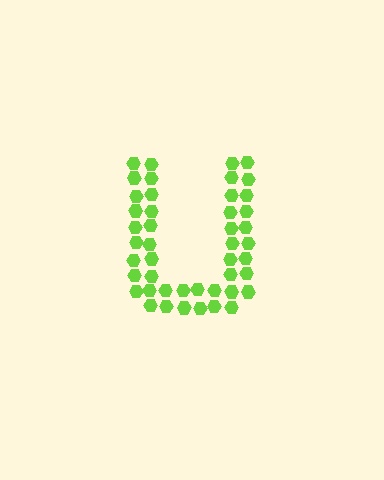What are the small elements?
The small elements are hexagons.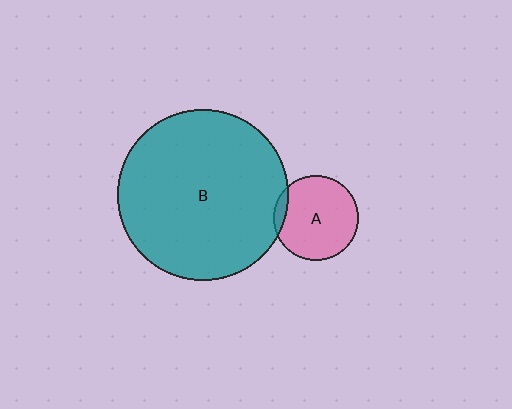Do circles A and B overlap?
Yes.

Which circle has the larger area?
Circle B (teal).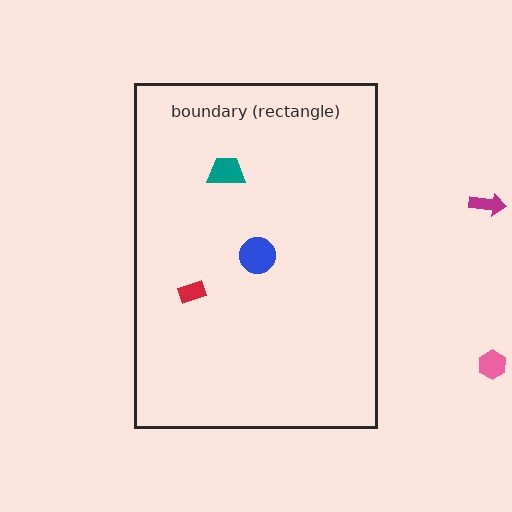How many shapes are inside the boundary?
3 inside, 2 outside.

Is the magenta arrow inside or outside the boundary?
Outside.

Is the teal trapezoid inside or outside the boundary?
Inside.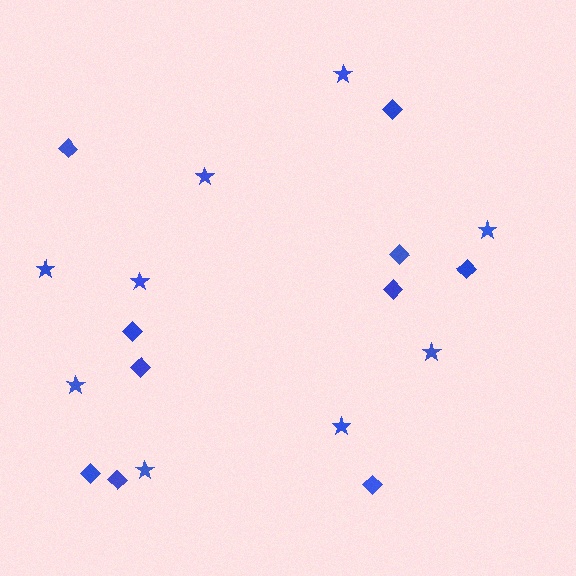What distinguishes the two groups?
There are 2 groups: one group of diamonds (10) and one group of stars (9).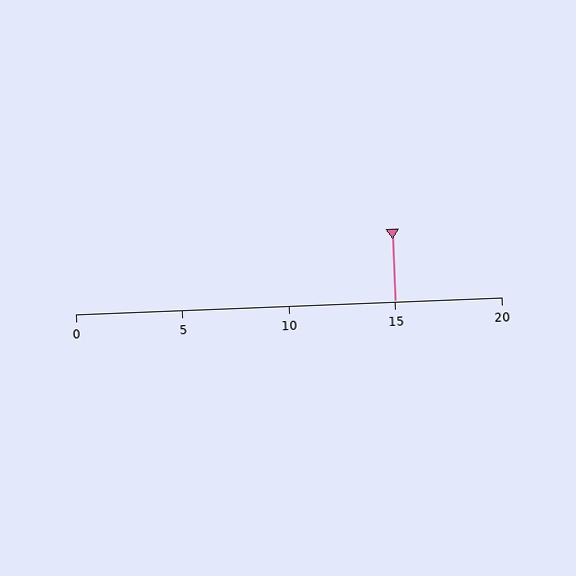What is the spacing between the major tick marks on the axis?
The major ticks are spaced 5 apart.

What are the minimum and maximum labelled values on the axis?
The axis runs from 0 to 20.